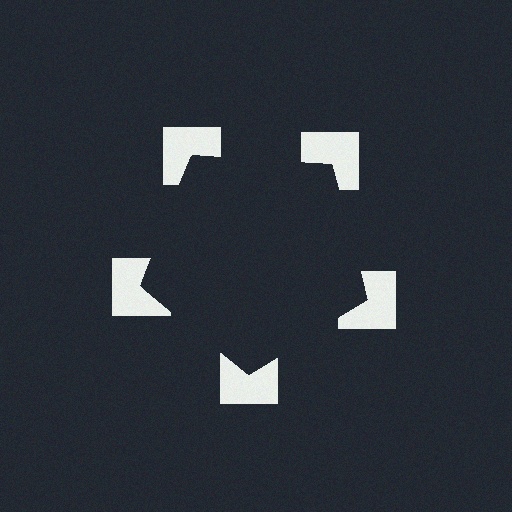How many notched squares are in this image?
There are 5 — one at each vertex of the illusory pentagon.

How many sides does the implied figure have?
5 sides.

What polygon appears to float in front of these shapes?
An illusory pentagon — its edges are inferred from the aligned wedge cuts in the notched squares, not physically drawn.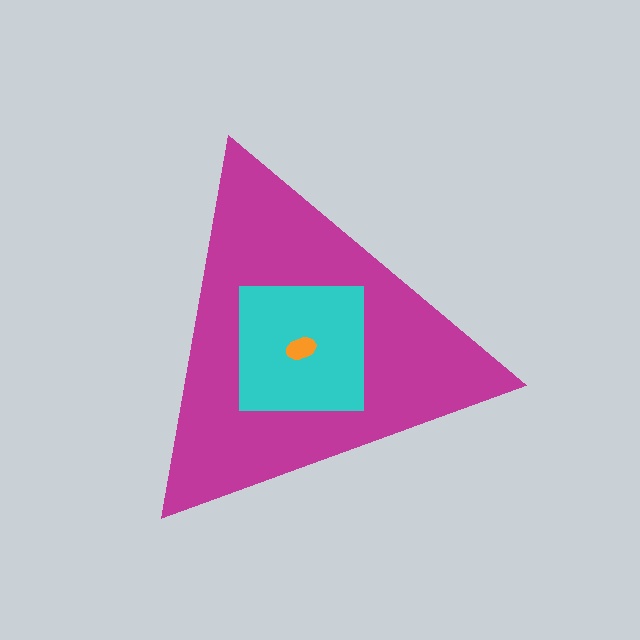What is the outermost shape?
The magenta triangle.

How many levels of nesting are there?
3.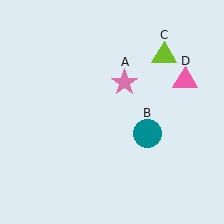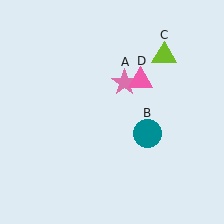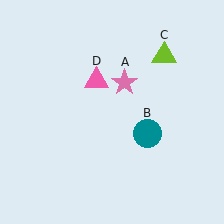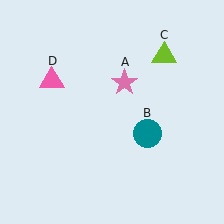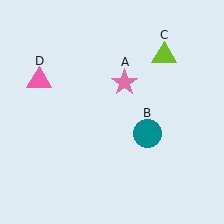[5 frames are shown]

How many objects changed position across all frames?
1 object changed position: pink triangle (object D).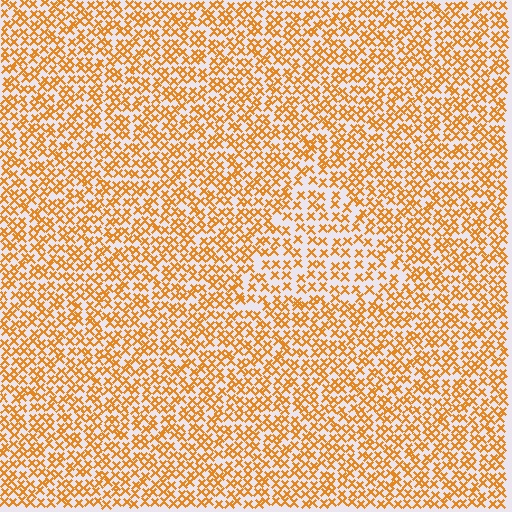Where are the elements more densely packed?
The elements are more densely packed outside the triangle boundary.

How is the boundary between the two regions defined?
The boundary is defined by a change in element density (approximately 1.6x ratio). All elements are the same color, size, and shape.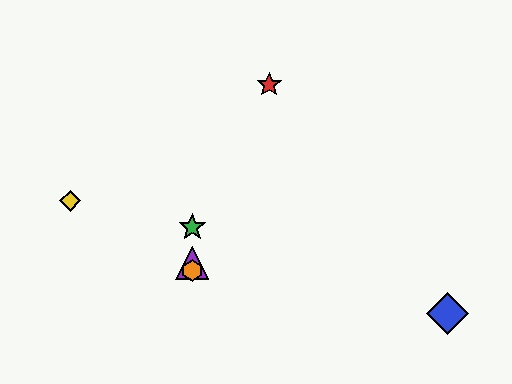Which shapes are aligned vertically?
The green star, the purple triangle, the orange hexagon are aligned vertically.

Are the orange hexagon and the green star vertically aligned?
Yes, both are at x≈192.